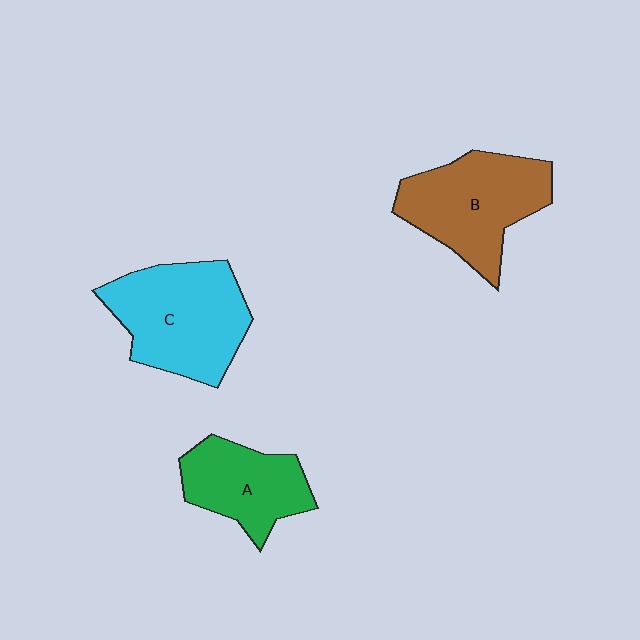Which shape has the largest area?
Shape C (cyan).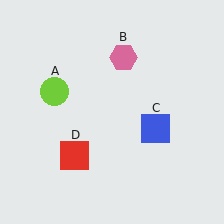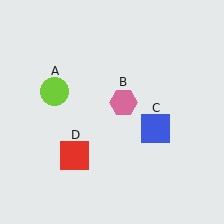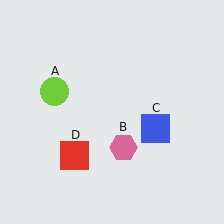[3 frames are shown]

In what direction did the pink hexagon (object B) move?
The pink hexagon (object B) moved down.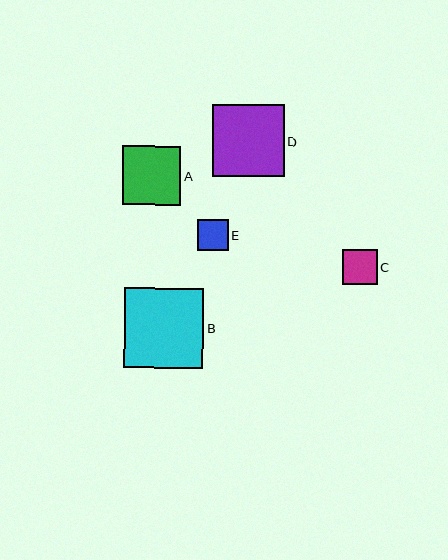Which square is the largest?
Square B is the largest with a size of approximately 80 pixels.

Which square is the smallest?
Square E is the smallest with a size of approximately 31 pixels.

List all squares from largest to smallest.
From largest to smallest: B, D, A, C, E.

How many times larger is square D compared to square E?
Square D is approximately 2.3 times the size of square E.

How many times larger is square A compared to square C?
Square A is approximately 1.7 times the size of square C.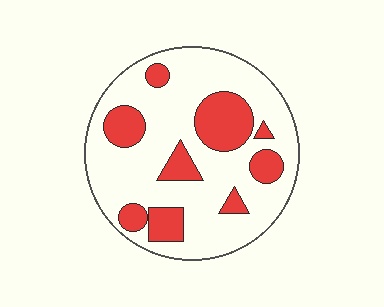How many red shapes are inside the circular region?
9.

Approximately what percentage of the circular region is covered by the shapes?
Approximately 25%.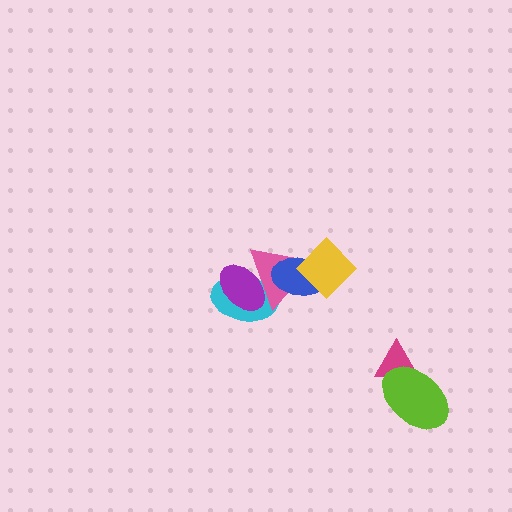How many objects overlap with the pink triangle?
4 objects overlap with the pink triangle.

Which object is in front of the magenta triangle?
The lime ellipse is in front of the magenta triangle.